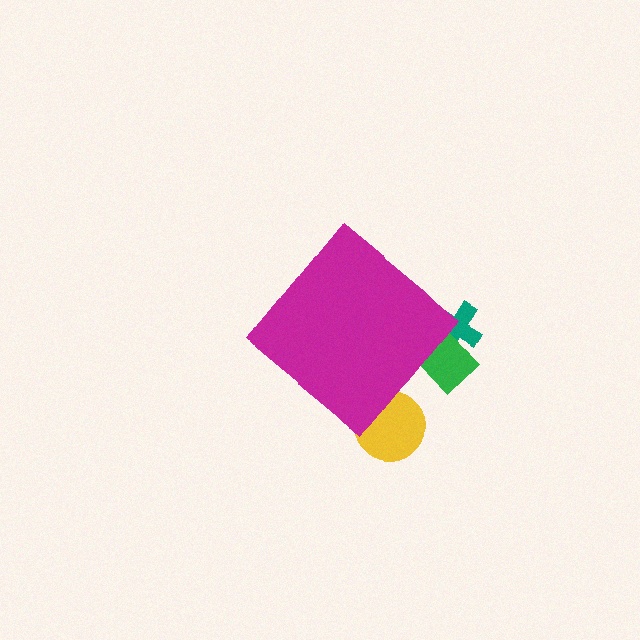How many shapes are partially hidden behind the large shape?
3 shapes are partially hidden.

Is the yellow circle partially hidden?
Yes, the yellow circle is partially hidden behind the magenta diamond.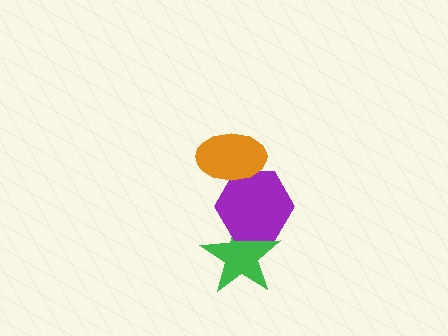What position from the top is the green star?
The green star is 3rd from the top.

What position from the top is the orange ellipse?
The orange ellipse is 1st from the top.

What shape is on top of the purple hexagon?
The orange ellipse is on top of the purple hexagon.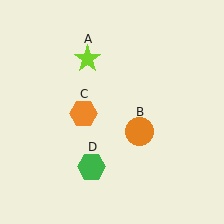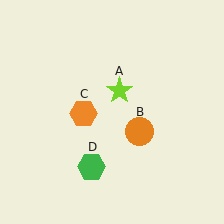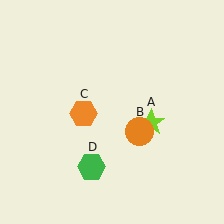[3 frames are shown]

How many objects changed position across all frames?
1 object changed position: lime star (object A).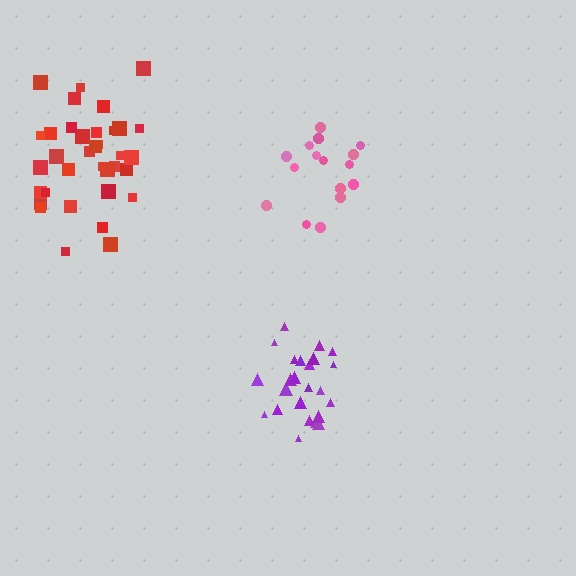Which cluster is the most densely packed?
Purple.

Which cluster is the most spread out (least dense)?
Red.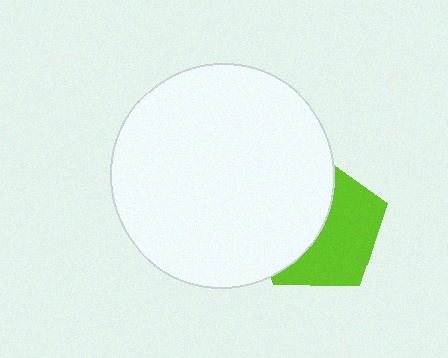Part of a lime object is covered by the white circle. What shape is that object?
It is a pentagon.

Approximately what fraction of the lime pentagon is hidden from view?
Roughly 49% of the lime pentagon is hidden behind the white circle.